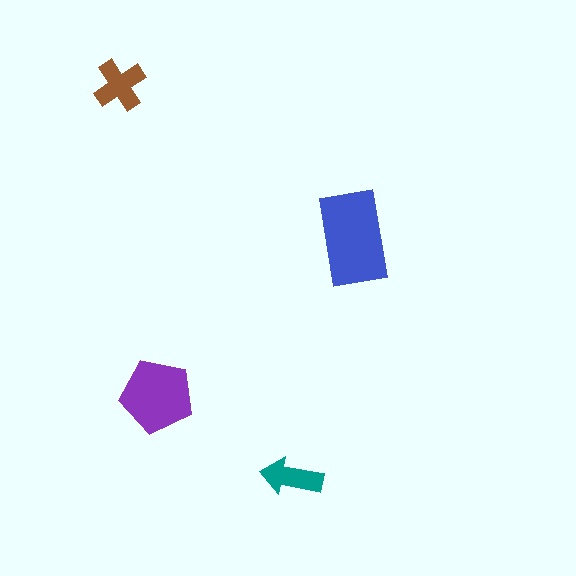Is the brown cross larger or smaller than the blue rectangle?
Smaller.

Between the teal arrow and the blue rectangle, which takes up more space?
The blue rectangle.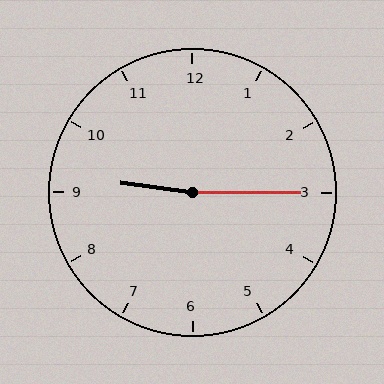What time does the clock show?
9:15.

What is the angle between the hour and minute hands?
Approximately 172 degrees.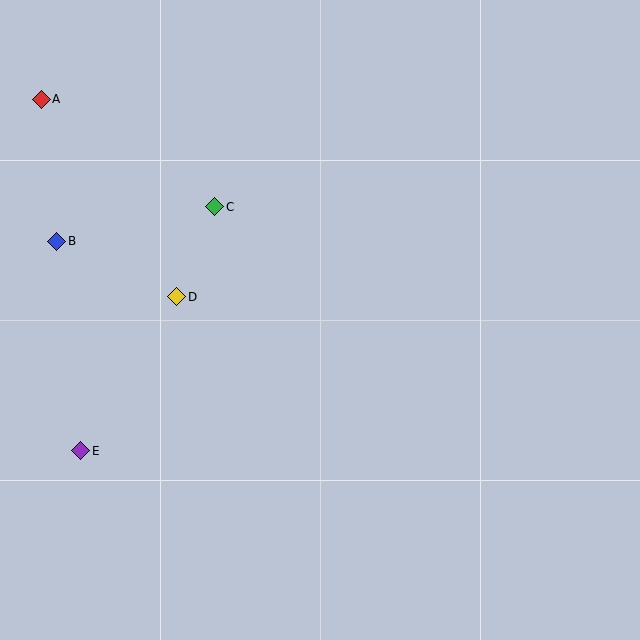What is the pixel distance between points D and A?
The distance between D and A is 239 pixels.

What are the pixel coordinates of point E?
Point E is at (81, 451).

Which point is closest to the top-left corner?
Point A is closest to the top-left corner.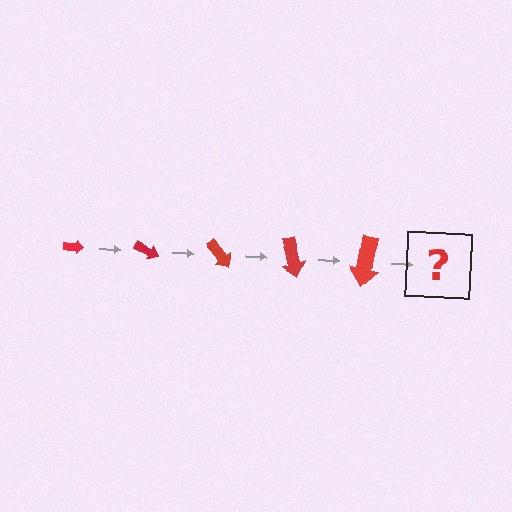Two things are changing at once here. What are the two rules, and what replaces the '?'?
The two rules are that the arrow grows larger each step and it rotates 25 degrees each step. The '?' should be an arrow, larger than the previous one and rotated 125 degrees from the start.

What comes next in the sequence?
The next element should be an arrow, larger than the previous one and rotated 125 degrees from the start.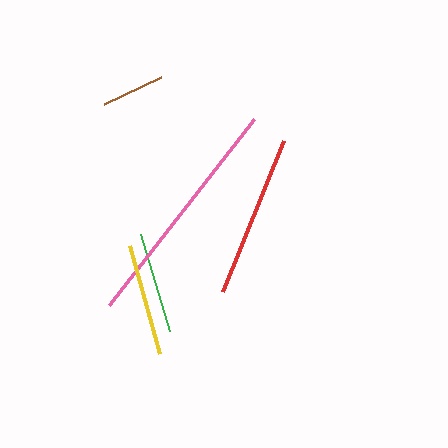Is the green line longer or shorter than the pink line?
The pink line is longer than the green line.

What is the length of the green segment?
The green segment is approximately 101 pixels long.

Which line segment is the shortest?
The brown line is the shortest at approximately 63 pixels.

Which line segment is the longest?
The pink line is the longest at approximately 235 pixels.